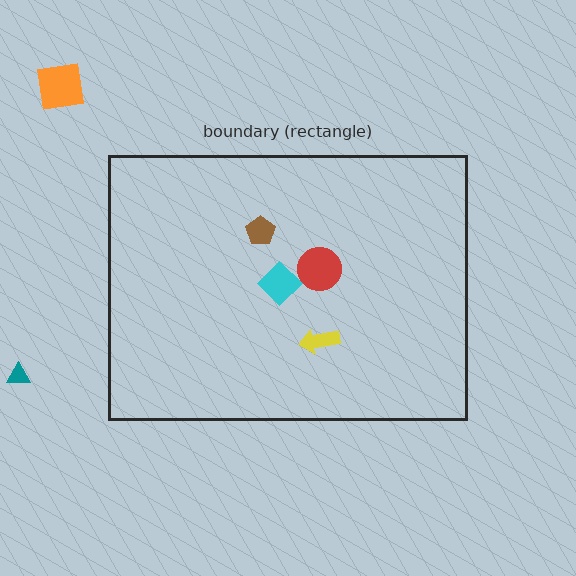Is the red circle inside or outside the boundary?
Inside.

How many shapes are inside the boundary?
4 inside, 2 outside.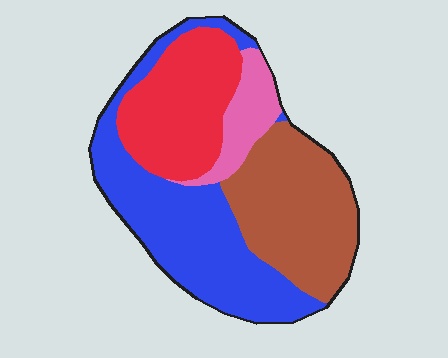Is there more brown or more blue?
Blue.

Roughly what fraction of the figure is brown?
Brown covers roughly 30% of the figure.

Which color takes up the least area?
Pink, at roughly 10%.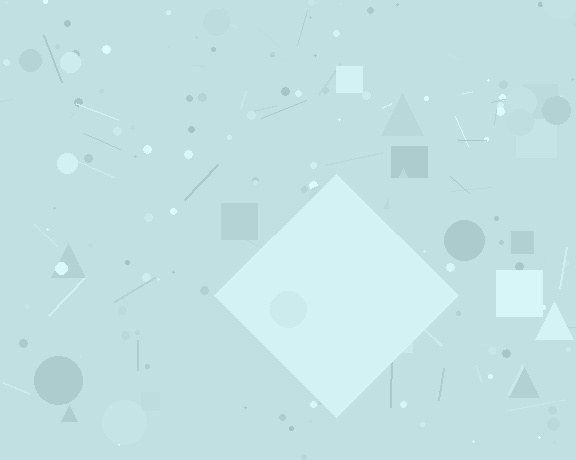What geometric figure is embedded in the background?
A diamond is embedded in the background.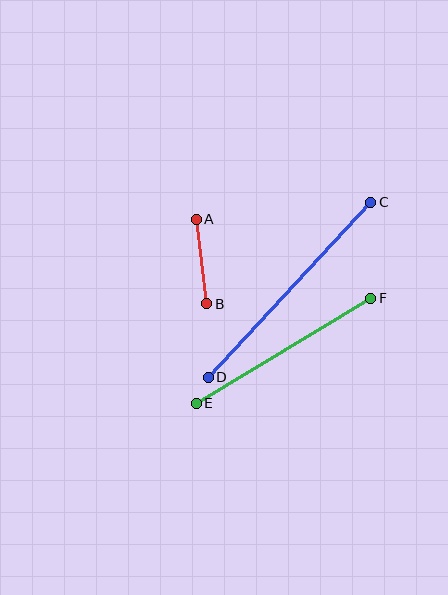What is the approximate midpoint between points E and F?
The midpoint is at approximately (283, 351) pixels.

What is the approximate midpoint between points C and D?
The midpoint is at approximately (290, 290) pixels.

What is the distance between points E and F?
The distance is approximately 204 pixels.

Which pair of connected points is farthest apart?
Points C and D are farthest apart.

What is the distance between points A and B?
The distance is approximately 85 pixels.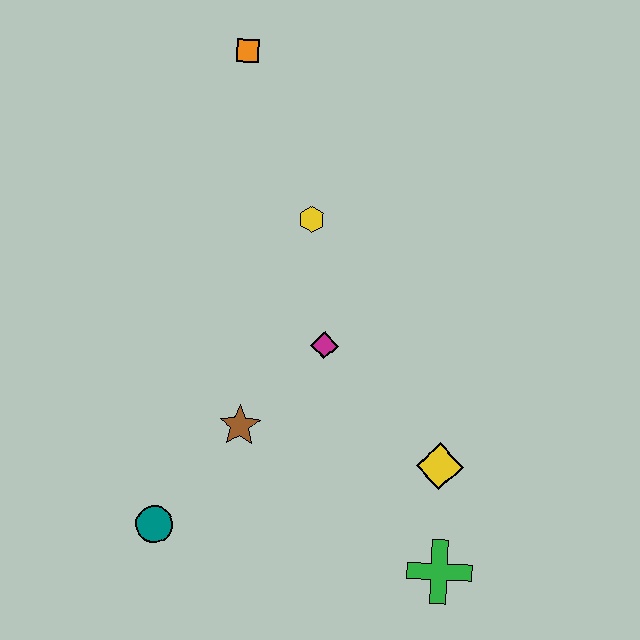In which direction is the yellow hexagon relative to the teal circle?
The yellow hexagon is above the teal circle.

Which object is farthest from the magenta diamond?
The orange square is farthest from the magenta diamond.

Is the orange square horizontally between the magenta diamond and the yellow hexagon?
No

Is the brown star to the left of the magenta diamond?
Yes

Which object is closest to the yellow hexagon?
The magenta diamond is closest to the yellow hexagon.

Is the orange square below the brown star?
No